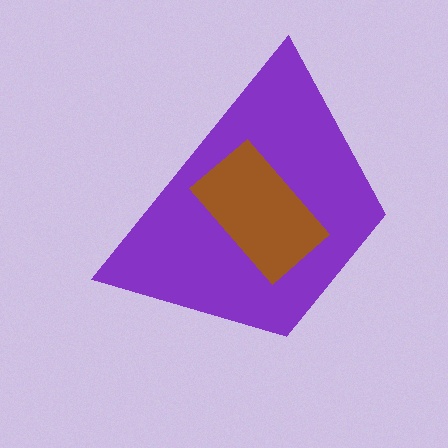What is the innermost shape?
The brown rectangle.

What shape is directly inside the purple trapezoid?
The brown rectangle.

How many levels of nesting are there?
2.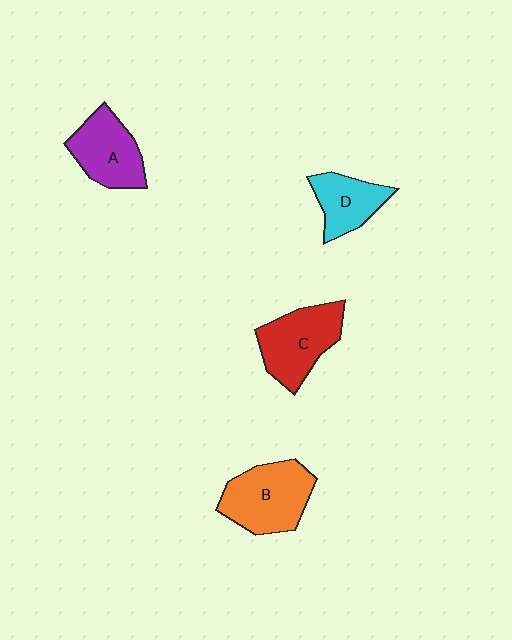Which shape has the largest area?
Shape B (orange).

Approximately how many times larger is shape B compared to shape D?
Approximately 1.5 times.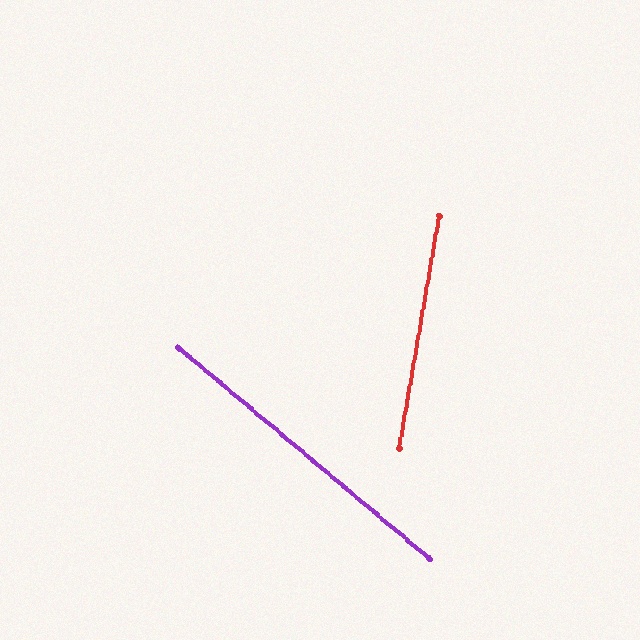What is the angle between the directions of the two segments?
Approximately 60 degrees.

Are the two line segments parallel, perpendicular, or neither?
Neither parallel nor perpendicular — they differ by about 60°.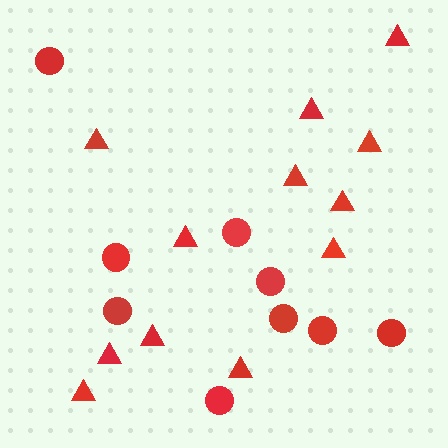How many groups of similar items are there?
There are 2 groups: one group of triangles (12) and one group of circles (9).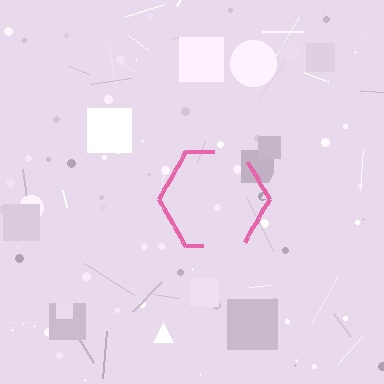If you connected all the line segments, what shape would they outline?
They would outline a hexagon.